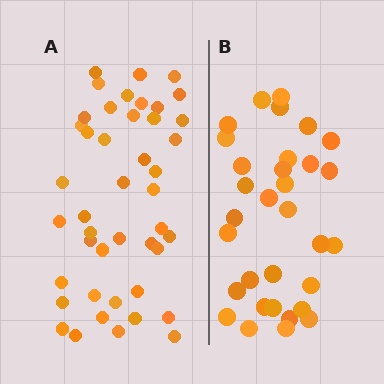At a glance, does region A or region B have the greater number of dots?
Region A (the left region) has more dots.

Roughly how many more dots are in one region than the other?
Region A has roughly 12 or so more dots than region B.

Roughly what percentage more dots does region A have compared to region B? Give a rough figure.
About 40% more.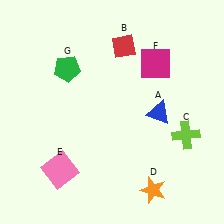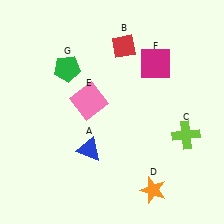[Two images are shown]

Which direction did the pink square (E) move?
The pink square (E) moved up.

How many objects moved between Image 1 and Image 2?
2 objects moved between the two images.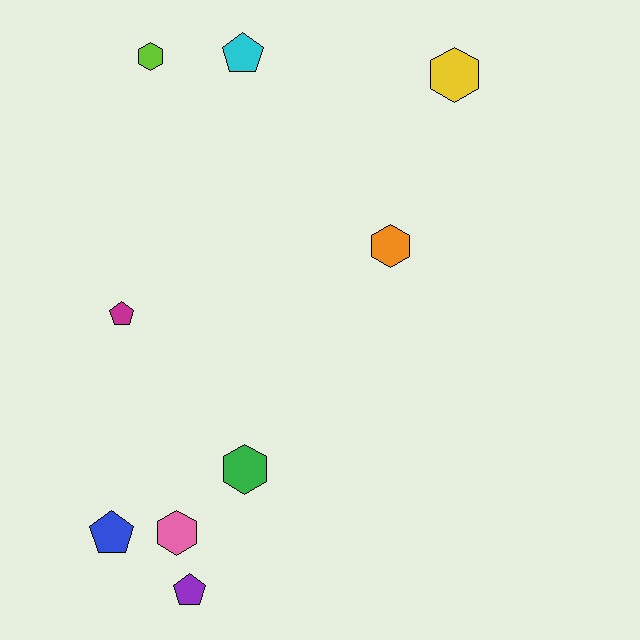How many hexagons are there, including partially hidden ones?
There are 5 hexagons.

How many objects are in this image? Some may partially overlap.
There are 9 objects.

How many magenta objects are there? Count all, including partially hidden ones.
There is 1 magenta object.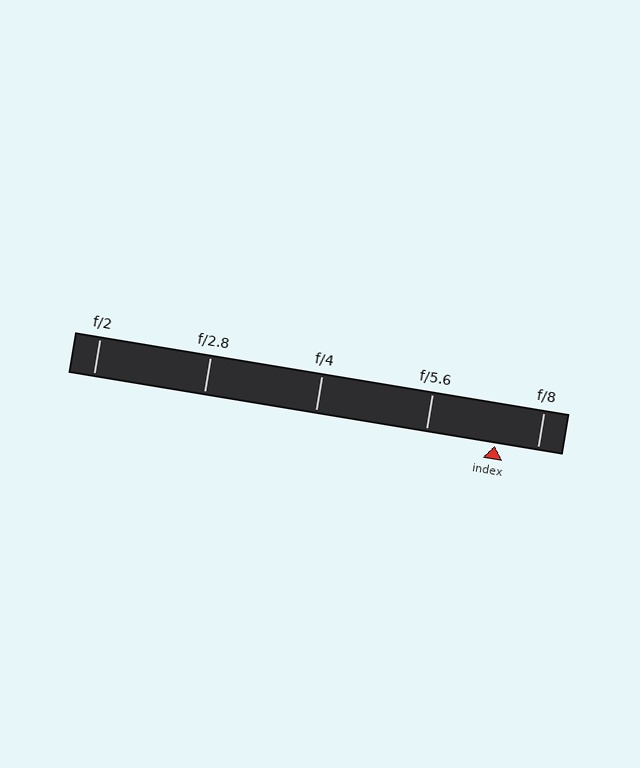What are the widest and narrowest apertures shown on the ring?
The widest aperture shown is f/2 and the narrowest is f/8.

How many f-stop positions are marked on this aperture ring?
There are 5 f-stop positions marked.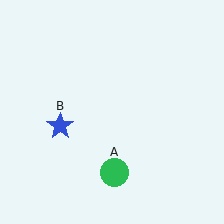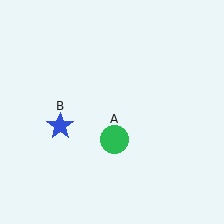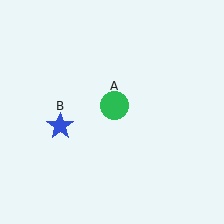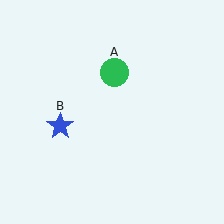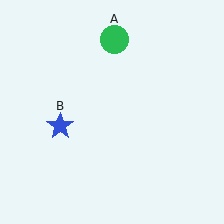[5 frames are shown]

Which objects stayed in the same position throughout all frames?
Blue star (object B) remained stationary.